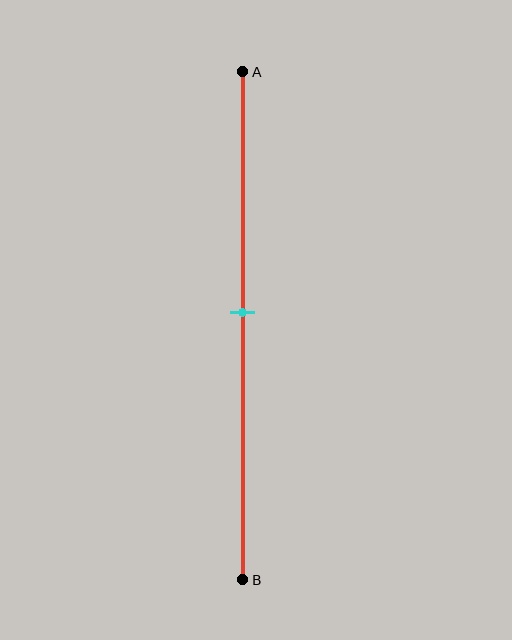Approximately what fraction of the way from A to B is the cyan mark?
The cyan mark is approximately 45% of the way from A to B.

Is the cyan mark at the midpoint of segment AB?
Yes, the mark is approximately at the midpoint.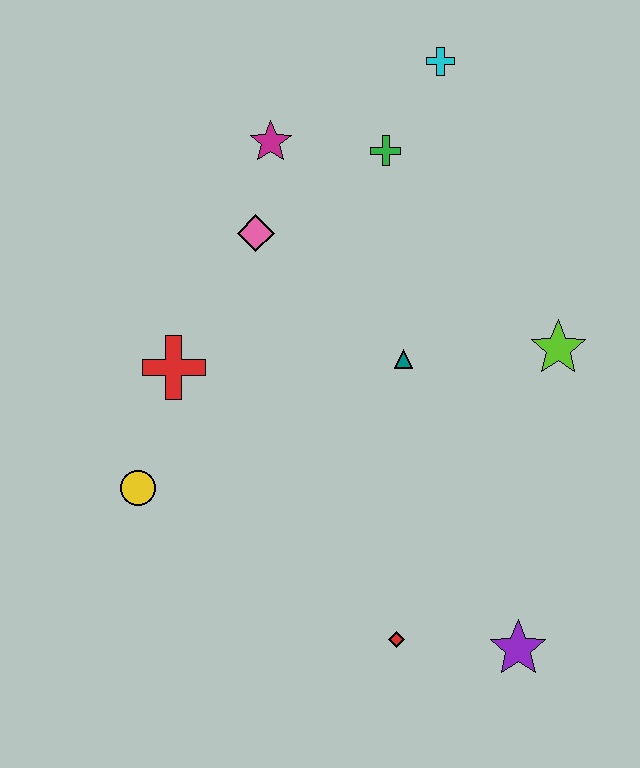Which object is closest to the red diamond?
The purple star is closest to the red diamond.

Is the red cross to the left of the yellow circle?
No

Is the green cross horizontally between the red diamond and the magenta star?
Yes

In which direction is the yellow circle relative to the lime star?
The yellow circle is to the left of the lime star.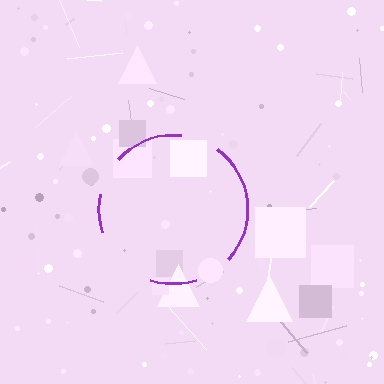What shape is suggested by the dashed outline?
The dashed outline suggests a circle.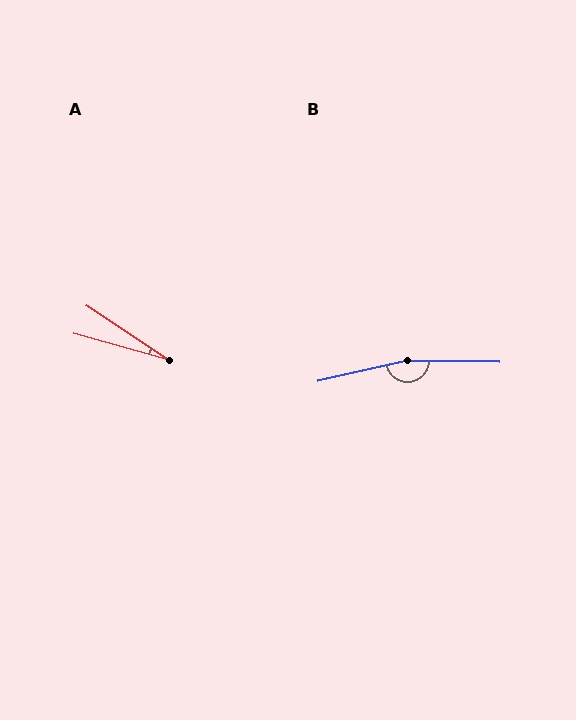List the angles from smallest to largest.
A (18°), B (166°).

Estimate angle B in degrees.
Approximately 166 degrees.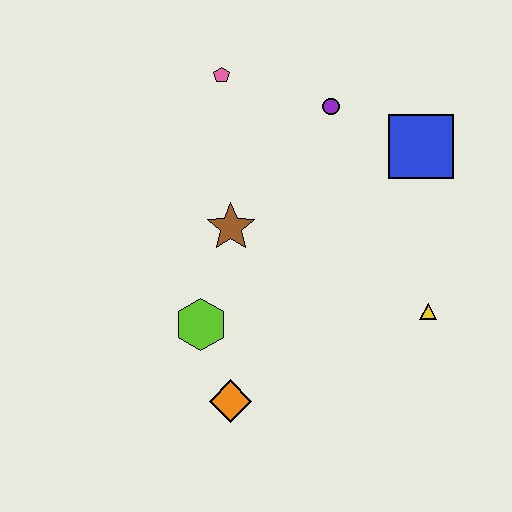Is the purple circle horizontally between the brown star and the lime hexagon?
No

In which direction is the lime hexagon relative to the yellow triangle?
The lime hexagon is to the left of the yellow triangle.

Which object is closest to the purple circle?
The blue square is closest to the purple circle.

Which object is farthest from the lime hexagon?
The blue square is farthest from the lime hexagon.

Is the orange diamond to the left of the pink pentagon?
No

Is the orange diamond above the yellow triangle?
No